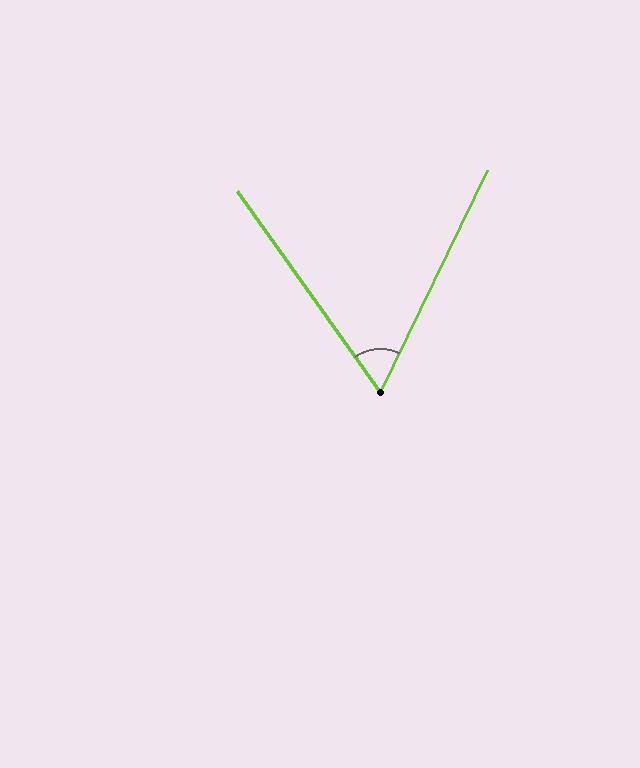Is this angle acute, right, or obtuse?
It is acute.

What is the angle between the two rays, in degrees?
Approximately 61 degrees.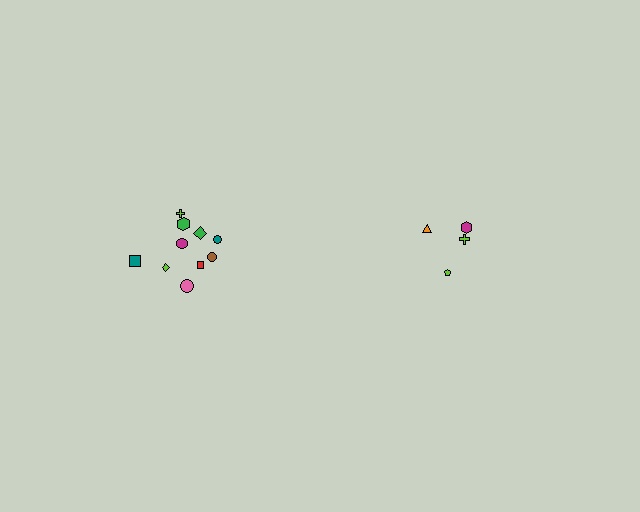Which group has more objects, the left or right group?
The left group.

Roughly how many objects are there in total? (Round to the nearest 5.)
Roughly 15 objects in total.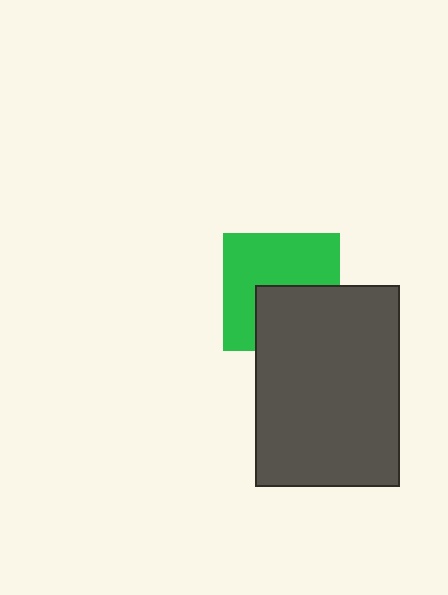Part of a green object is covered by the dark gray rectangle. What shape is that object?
It is a square.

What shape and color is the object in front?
The object in front is a dark gray rectangle.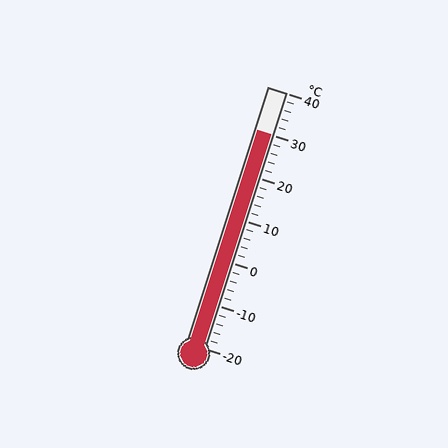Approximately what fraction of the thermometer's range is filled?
The thermometer is filled to approximately 85% of its range.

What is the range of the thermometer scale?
The thermometer scale ranges from -20°C to 40°C.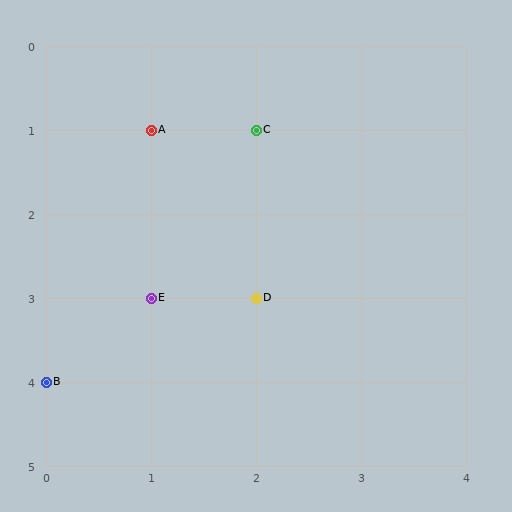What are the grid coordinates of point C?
Point C is at grid coordinates (2, 1).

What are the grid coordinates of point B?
Point B is at grid coordinates (0, 4).